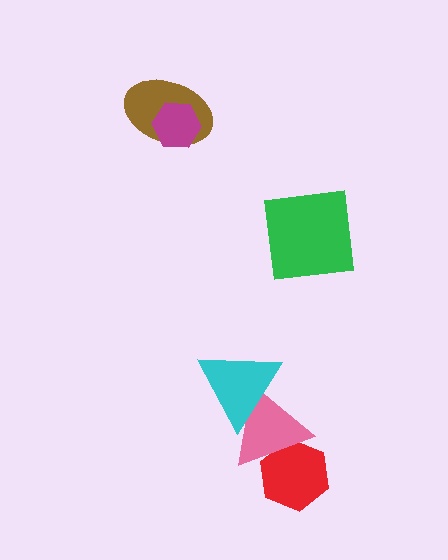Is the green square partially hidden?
No, no other shape covers it.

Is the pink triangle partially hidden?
Yes, it is partially covered by another shape.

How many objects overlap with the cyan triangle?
1 object overlaps with the cyan triangle.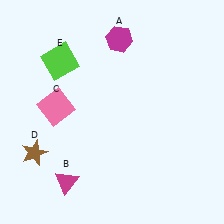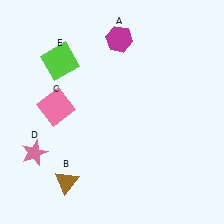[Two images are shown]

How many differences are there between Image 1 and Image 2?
There are 2 differences between the two images.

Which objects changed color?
B changed from magenta to brown. D changed from brown to pink.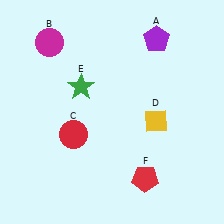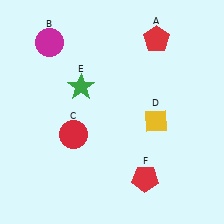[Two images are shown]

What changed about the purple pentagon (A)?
In Image 1, A is purple. In Image 2, it changed to red.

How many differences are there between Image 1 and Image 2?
There is 1 difference between the two images.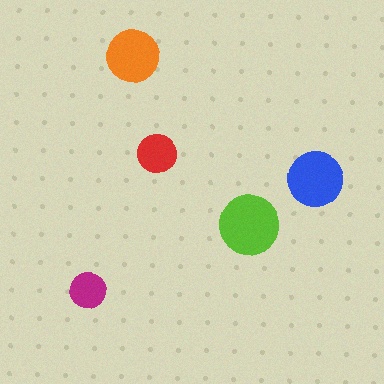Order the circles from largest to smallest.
the lime one, the blue one, the orange one, the red one, the magenta one.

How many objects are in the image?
There are 5 objects in the image.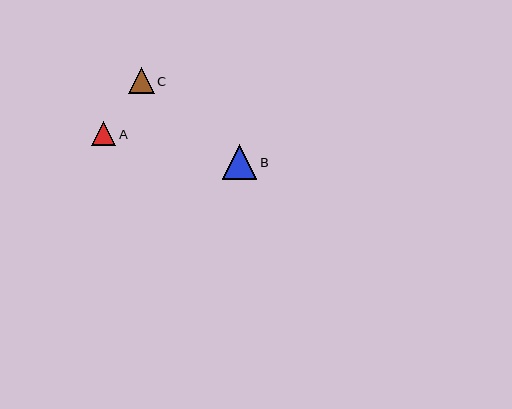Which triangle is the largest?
Triangle B is the largest with a size of approximately 35 pixels.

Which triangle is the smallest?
Triangle A is the smallest with a size of approximately 24 pixels.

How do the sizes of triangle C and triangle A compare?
Triangle C and triangle A are approximately the same size.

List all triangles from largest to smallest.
From largest to smallest: B, C, A.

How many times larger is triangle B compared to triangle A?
Triangle B is approximately 1.4 times the size of triangle A.